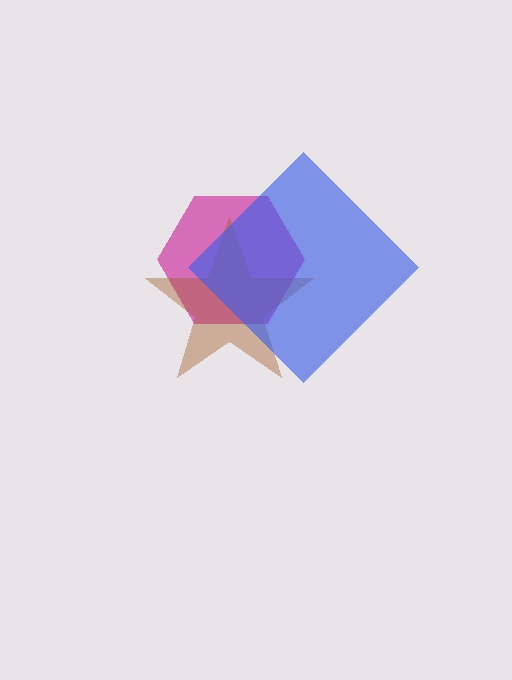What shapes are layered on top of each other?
The layered shapes are: a magenta hexagon, a brown star, a blue diamond.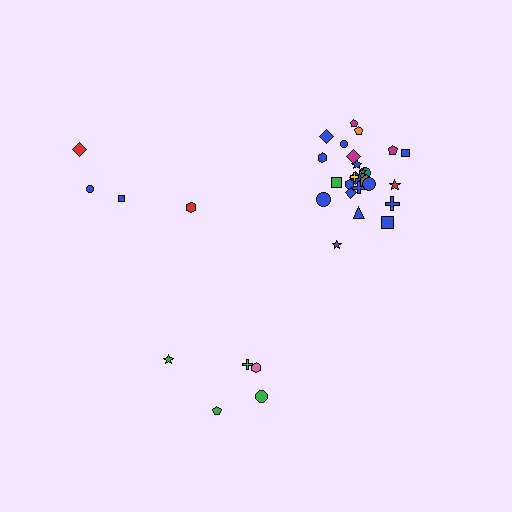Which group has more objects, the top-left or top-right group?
The top-right group.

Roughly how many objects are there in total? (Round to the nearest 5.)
Roughly 35 objects in total.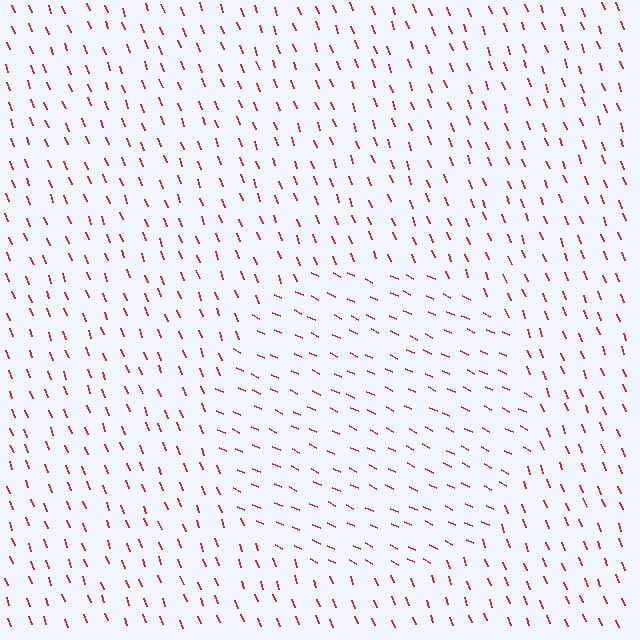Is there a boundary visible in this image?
Yes, there is a texture boundary formed by a change in line orientation.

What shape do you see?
I see a circle.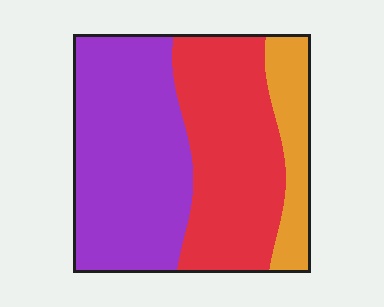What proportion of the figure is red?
Red takes up about two fifths (2/5) of the figure.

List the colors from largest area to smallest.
From largest to smallest: purple, red, orange.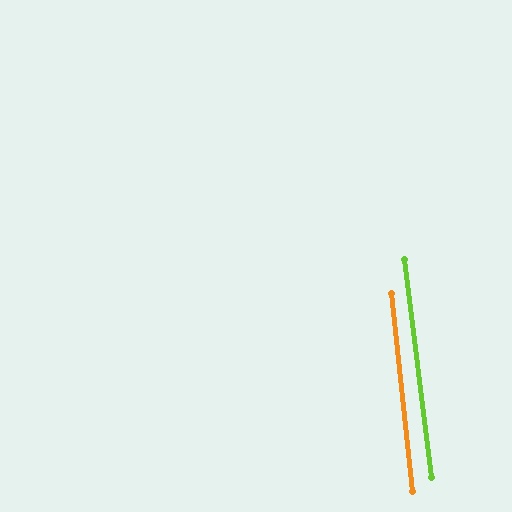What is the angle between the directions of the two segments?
Approximately 1 degree.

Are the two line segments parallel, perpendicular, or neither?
Parallel — their directions differ by only 1.2°.